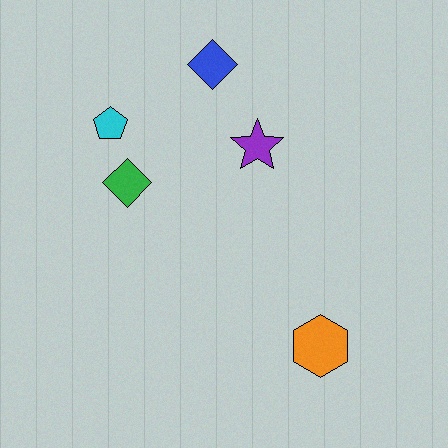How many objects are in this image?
There are 5 objects.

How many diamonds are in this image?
There are 2 diamonds.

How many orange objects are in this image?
There is 1 orange object.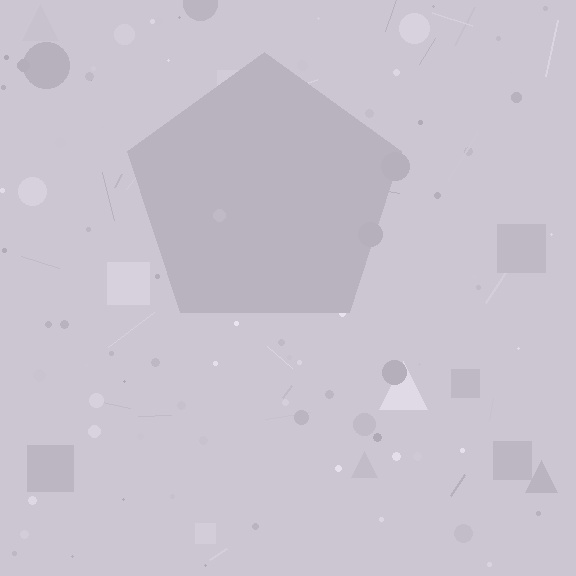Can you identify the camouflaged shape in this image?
The camouflaged shape is a pentagon.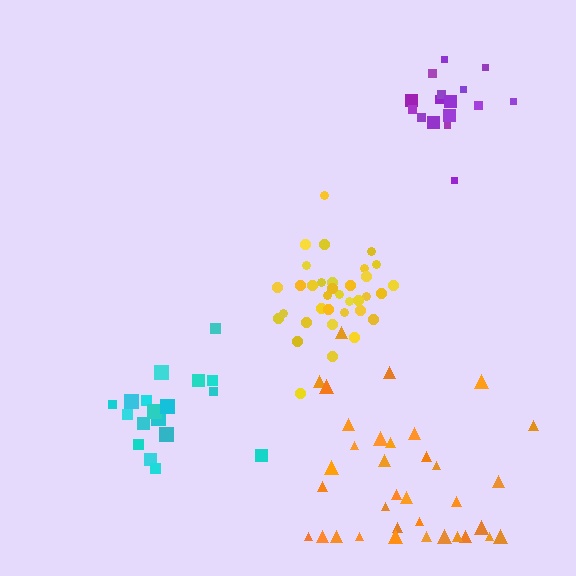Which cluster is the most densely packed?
Yellow.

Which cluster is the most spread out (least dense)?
Orange.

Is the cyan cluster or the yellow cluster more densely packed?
Yellow.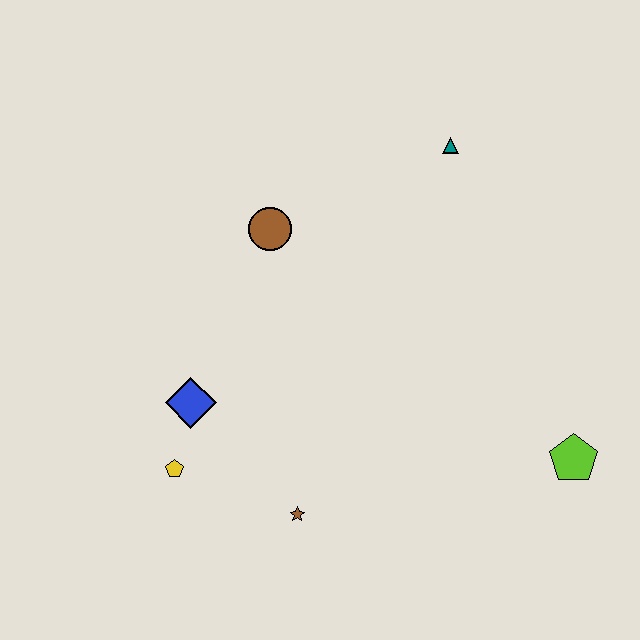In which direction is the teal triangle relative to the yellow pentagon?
The teal triangle is above the yellow pentagon.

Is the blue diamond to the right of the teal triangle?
No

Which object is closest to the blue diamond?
The yellow pentagon is closest to the blue diamond.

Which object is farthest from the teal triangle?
The yellow pentagon is farthest from the teal triangle.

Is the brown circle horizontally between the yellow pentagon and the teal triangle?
Yes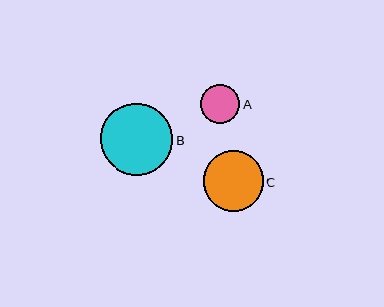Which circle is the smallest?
Circle A is the smallest with a size of approximately 39 pixels.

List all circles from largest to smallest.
From largest to smallest: B, C, A.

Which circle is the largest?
Circle B is the largest with a size of approximately 73 pixels.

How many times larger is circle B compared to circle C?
Circle B is approximately 1.2 times the size of circle C.